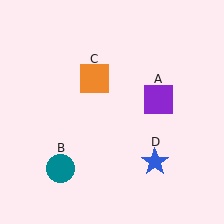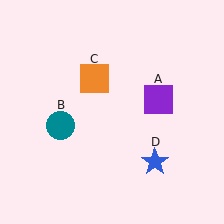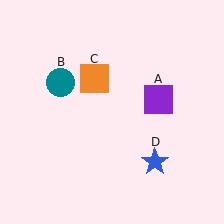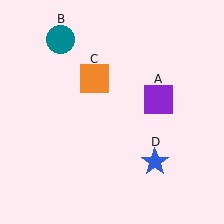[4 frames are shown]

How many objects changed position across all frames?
1 object changed position: teal circle (object B).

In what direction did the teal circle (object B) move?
The teal circle (object B) moved up.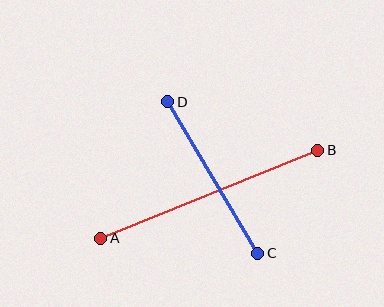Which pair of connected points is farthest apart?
Points A and B are farthest apart.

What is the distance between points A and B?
The distance is approximately 234 pixels.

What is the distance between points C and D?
The distance is approximately 176 pixels.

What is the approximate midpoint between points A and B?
The midpoint is at approximately (209, 194) pixels.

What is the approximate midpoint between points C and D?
The midpoint is at approximately (213, 177) pixels.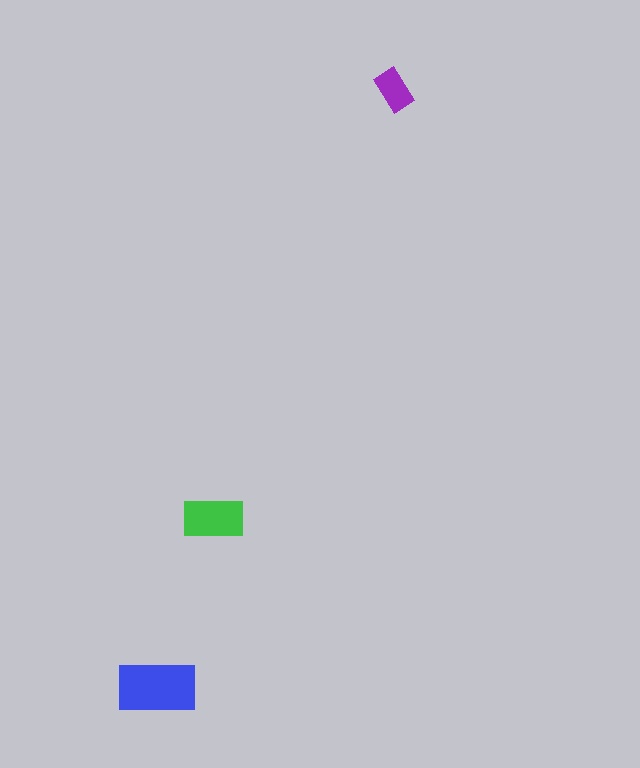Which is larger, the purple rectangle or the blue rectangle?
The blue one.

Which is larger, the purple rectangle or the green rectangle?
The green one.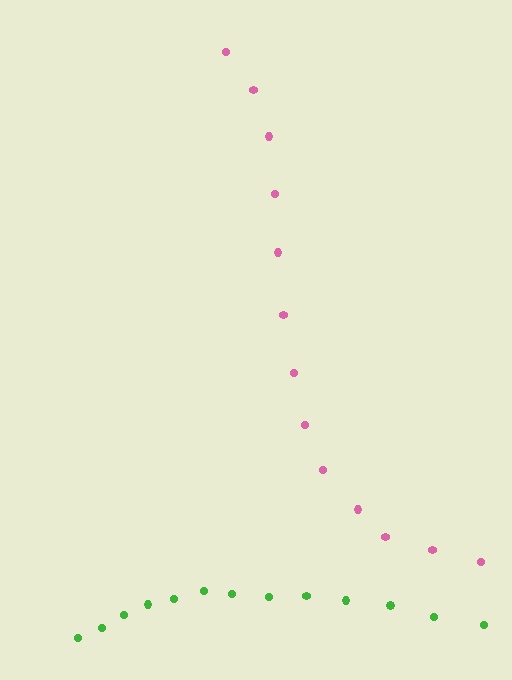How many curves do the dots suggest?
There are 2 distinct paths.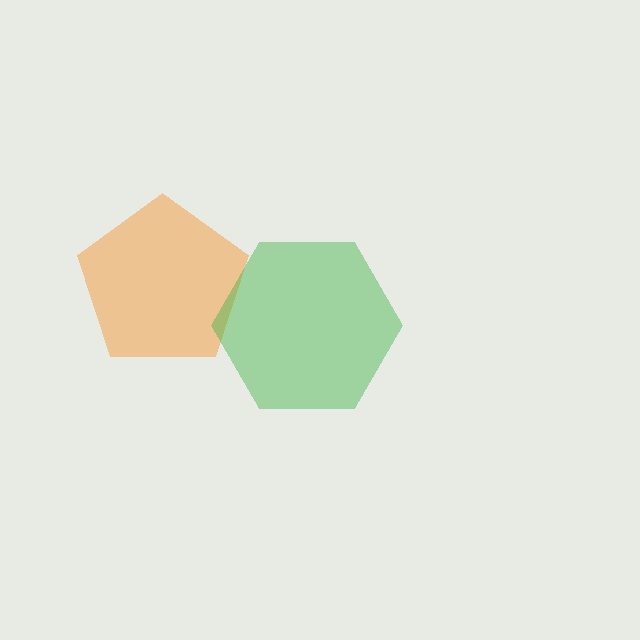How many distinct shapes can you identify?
There are 2 distinct shapes: an orange pentagon, a green hexagon.